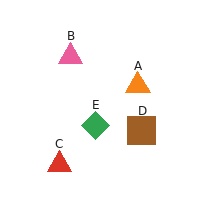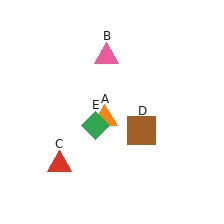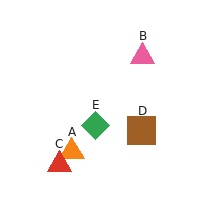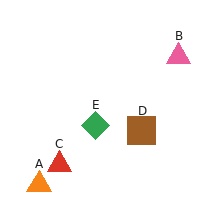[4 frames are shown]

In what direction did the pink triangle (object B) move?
The pink triangle (object B) moved right.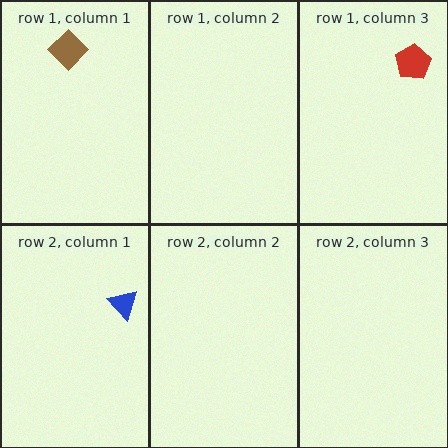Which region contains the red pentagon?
The row 1, column 3 region.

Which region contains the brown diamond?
The row 1, column 1 region.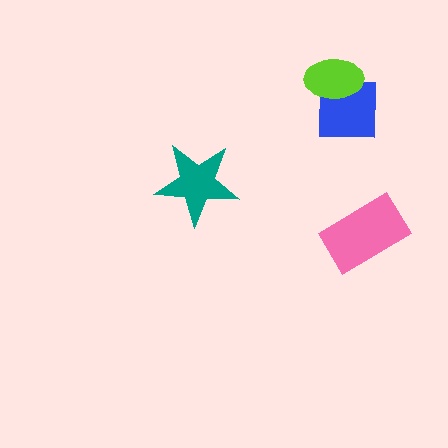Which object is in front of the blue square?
The lime ellipse is in front of the blue square.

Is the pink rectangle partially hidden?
No, no other shape covers it.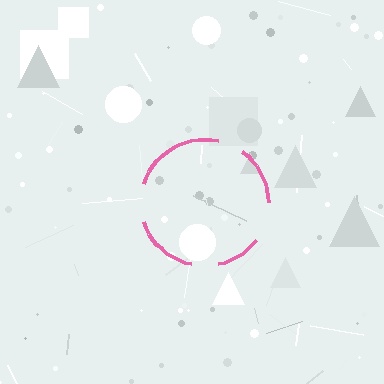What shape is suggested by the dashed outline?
The dashed outline suggests a circle.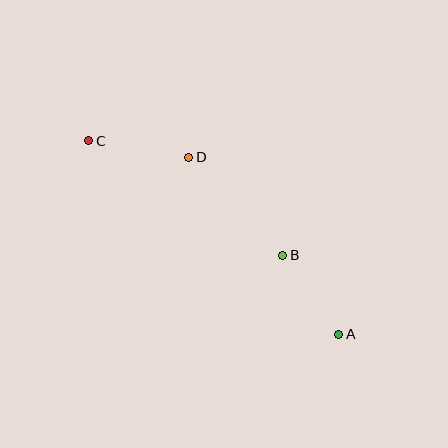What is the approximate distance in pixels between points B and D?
The distance between B and D is approximately 136 pixels.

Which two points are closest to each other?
Points A and B are closest to each other.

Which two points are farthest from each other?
Points A and C are farthest from each other.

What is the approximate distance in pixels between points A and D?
The distance between A and D is approximately 232 pixels.